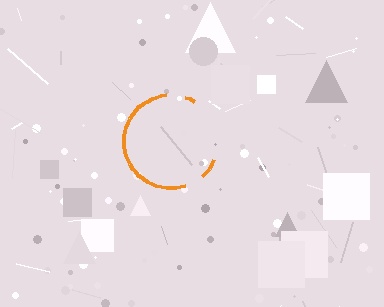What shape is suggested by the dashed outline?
The dashed outline suggests a circle.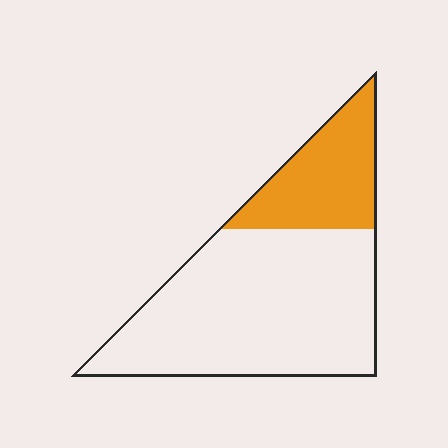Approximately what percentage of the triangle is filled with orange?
Approximately 25%.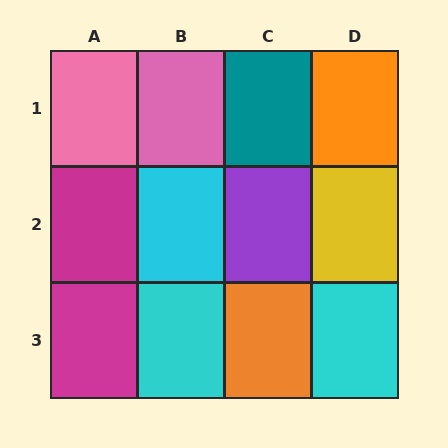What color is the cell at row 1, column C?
Teal.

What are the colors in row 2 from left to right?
Magenta, cyan, purple, yellow.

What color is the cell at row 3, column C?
Orange.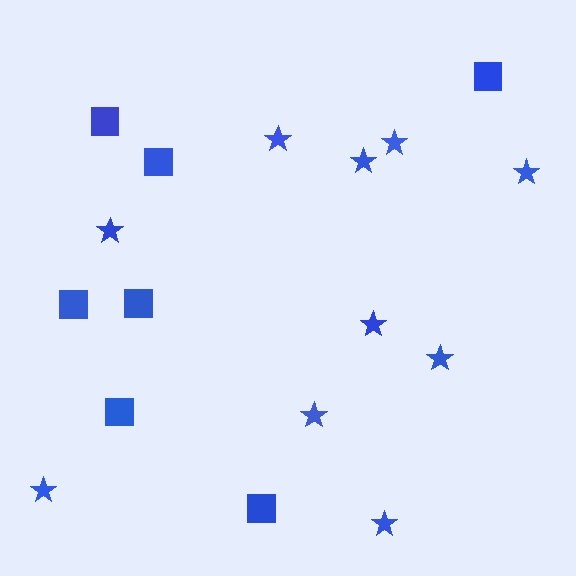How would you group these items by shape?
There are 2 groups: one group of squares (7) and one group of stars (10).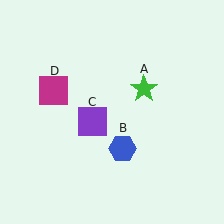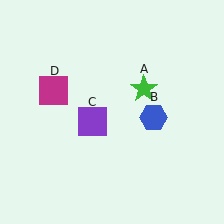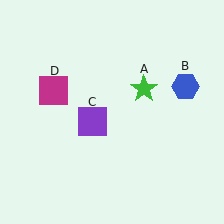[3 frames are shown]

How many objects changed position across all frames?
1 object changed position: blue hexagon (object B).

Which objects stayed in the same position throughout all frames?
Green star (object A) and purple square (object C) and magenta square (object D) remained stationary.